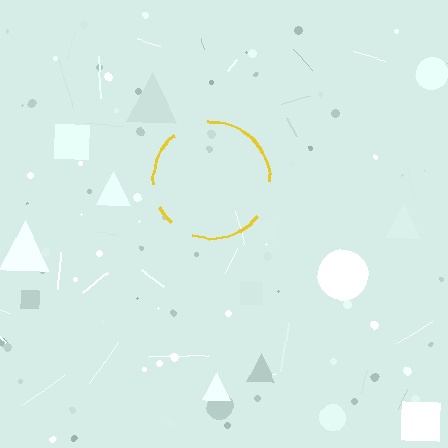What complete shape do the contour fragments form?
The contour fragments form a circle.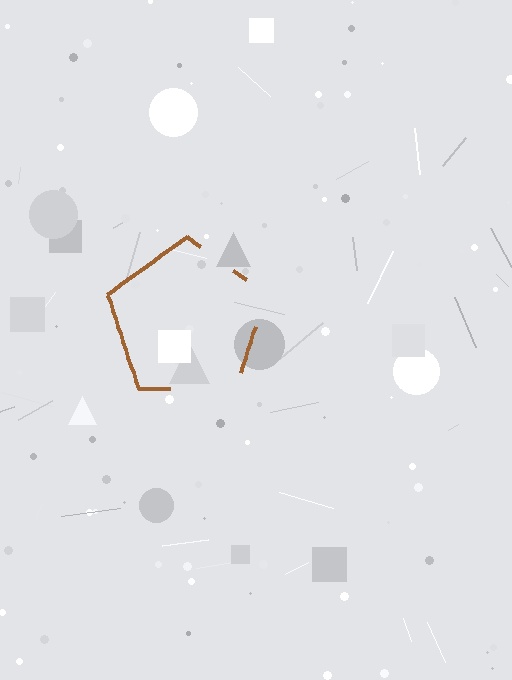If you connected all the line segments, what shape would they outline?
They would outline a pentagon.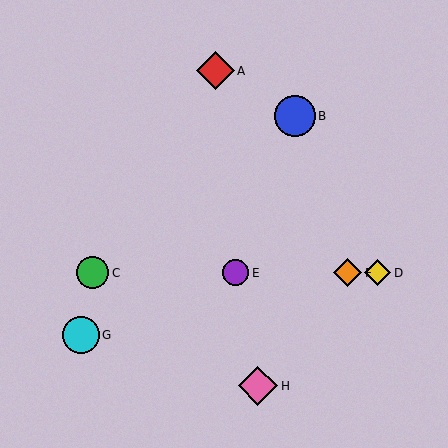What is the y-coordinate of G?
Object G is at y≈335.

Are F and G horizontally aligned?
No, F is at y≈273 and G is at y≈335.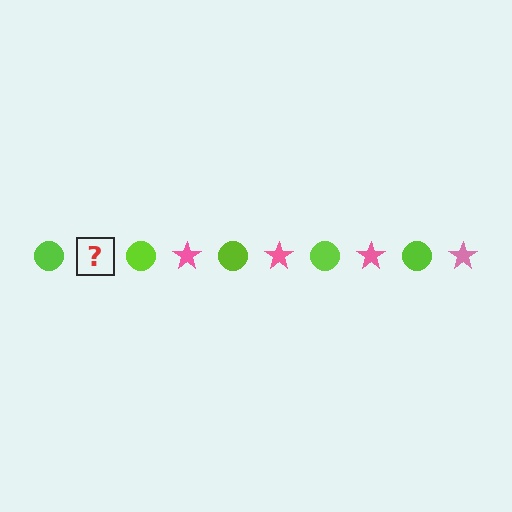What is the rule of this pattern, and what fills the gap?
The rule is that the pattern alternates between lime circle and pink star. The gap should be filled with a pink star.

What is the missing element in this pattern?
The missing element is a pink star.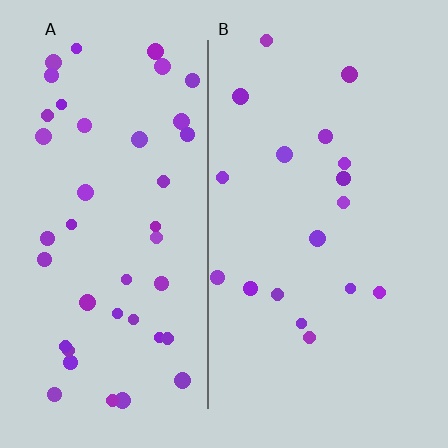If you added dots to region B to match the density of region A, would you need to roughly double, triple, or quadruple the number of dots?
Approximately double.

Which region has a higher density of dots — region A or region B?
A (the left).